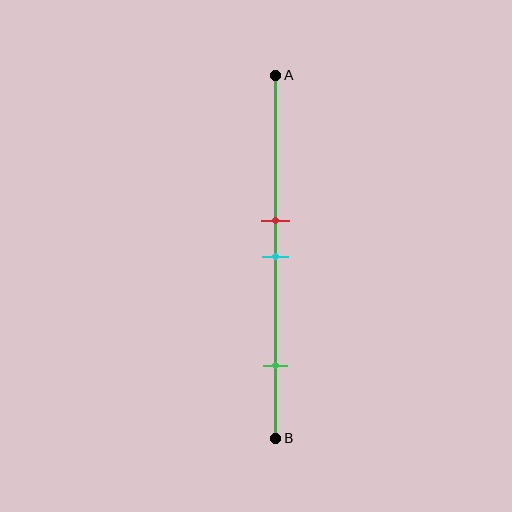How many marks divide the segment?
There are 3 marks dividing the segment.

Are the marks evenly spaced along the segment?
No, the marks are not evenly spaced.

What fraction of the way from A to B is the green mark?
The green mark is approximately 80% (0.8) of the way from A to B.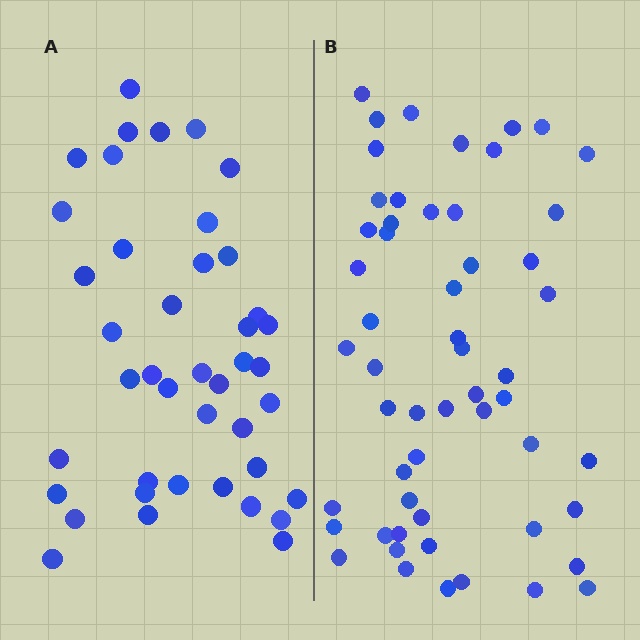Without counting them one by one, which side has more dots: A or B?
Region B (the right region) has more dots.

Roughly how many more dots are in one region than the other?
Region B has approximately 15 more dots than region A.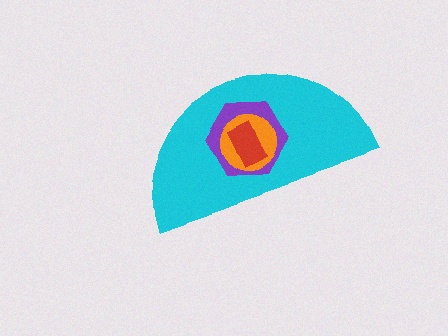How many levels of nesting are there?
4.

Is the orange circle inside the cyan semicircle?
Yes.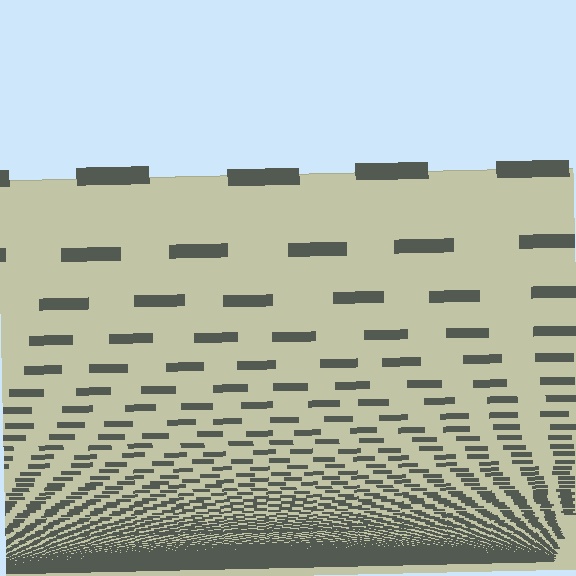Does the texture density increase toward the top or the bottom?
Density increases toward the bottom.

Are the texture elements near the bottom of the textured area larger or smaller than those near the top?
Smaller. The gradient is inverted — elements near the bottom are smaller and denser.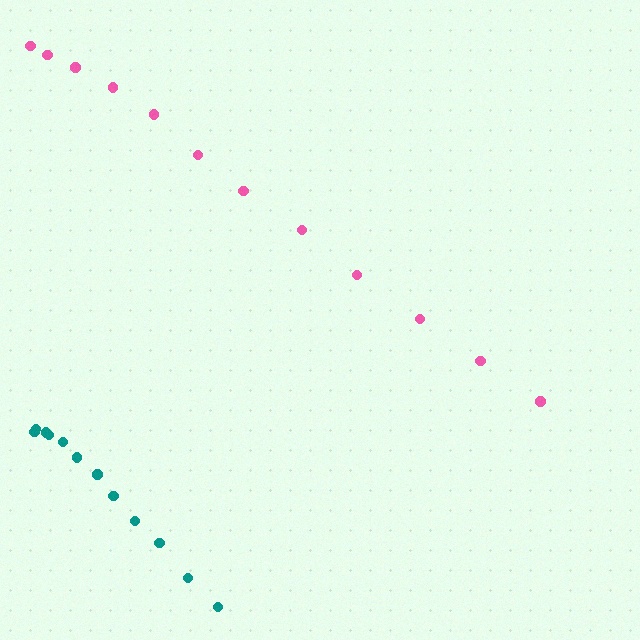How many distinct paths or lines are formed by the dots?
There are 2 distinct paths.